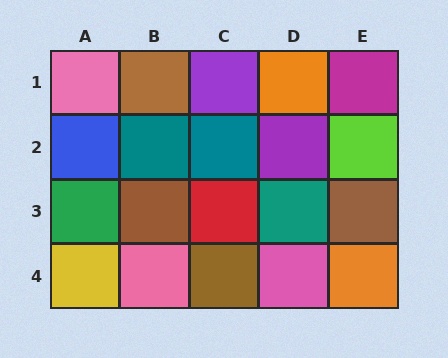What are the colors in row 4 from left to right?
Yellow, pink, brown, pink, orange.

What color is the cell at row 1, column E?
Magenta.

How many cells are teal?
3 cells are teal.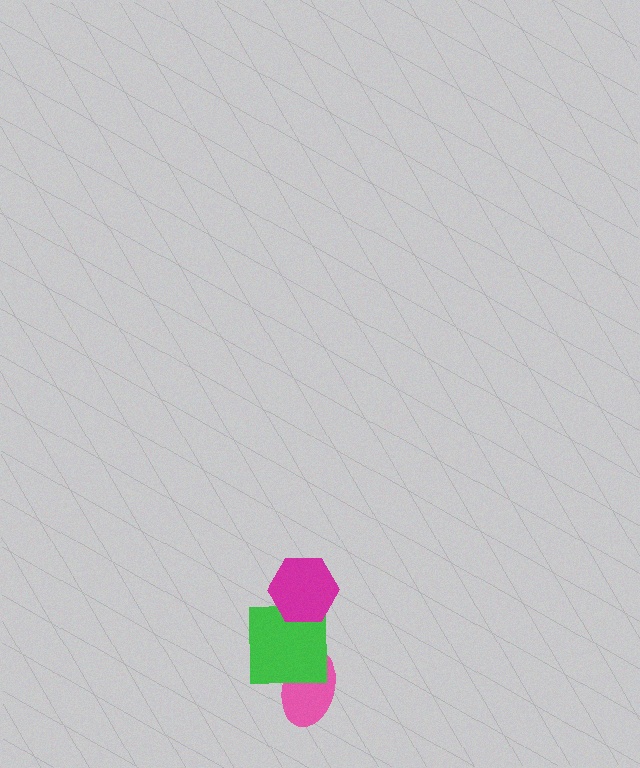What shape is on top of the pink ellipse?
The green square is on top of the pink ellipse.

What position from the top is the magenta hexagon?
The magenta hexagon is 1st from the top.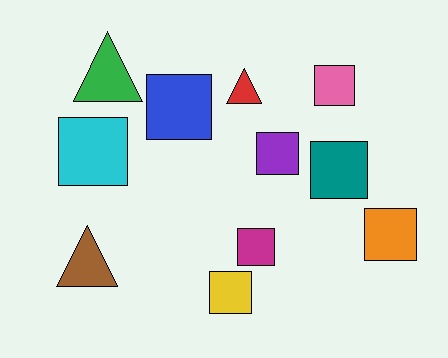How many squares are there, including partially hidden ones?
There are 8 squares.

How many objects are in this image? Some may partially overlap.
There are 11 objects.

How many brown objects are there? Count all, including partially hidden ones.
There is 1 brown object.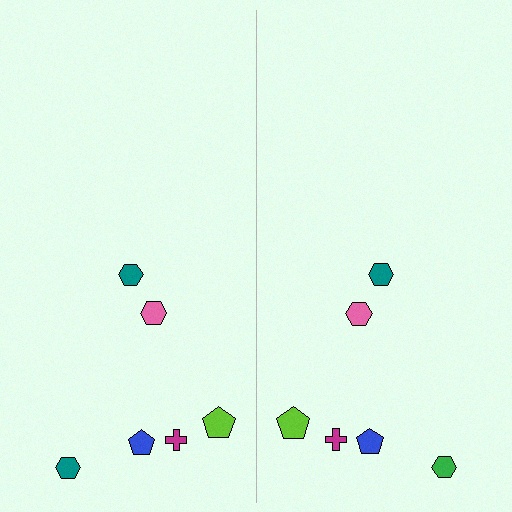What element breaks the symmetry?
The green hexagon on the right side breaks the symmetry — its mirror counterpart is teal.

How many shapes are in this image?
There are 12 shapes in this image.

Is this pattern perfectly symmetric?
No, the pattern is not perfectly symmetric. The green hexagon on the right side breaks the symmetry — its mirror counterpart is teal.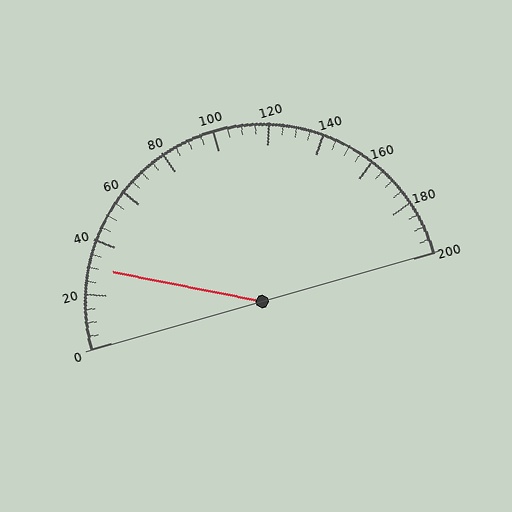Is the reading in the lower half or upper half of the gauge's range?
The reading is in the lower half of the range (0 to 200).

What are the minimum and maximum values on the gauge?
The gauge ranges from 0 to 200.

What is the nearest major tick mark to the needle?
The nearest major tick mark is 40.